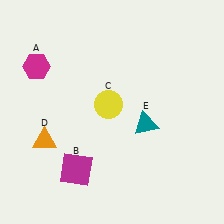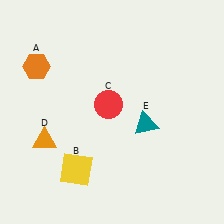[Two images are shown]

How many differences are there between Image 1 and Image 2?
There are 3 differences between the two images.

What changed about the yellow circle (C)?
In Image 1, C is yellow. In Image 2, it changed to red.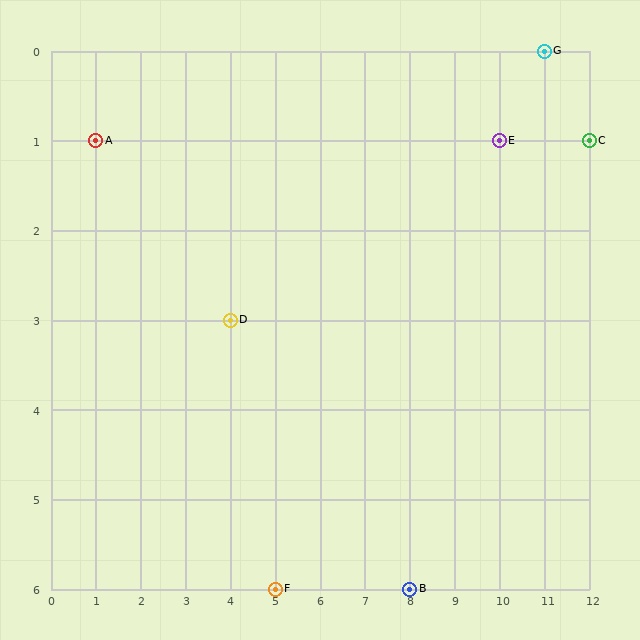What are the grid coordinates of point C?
Point C is at grid coordinates (12, 1).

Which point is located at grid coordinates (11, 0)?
Point G is at (11, 0).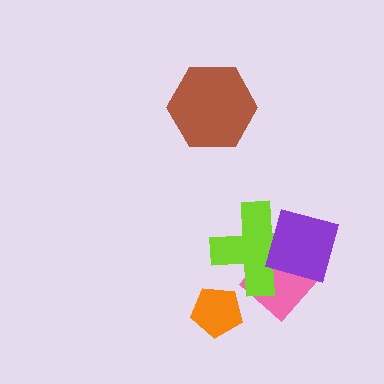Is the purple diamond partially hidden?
No, no other shape covers it.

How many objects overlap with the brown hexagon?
0 objects overlap with the brown hexagon.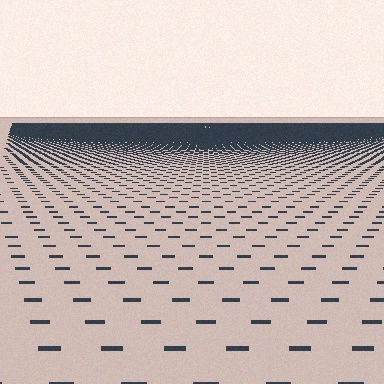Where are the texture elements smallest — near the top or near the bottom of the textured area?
Near the top.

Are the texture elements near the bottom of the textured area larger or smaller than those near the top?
Larger. Near the bottom, elements are closer to the viewer and appear at a bigger on-screen size.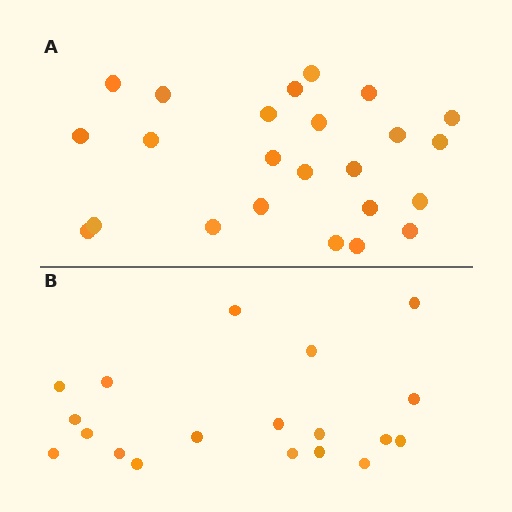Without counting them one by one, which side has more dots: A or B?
Region A (the top region) has more dots.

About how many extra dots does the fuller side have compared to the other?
Region A has about 5 more dots than region B.